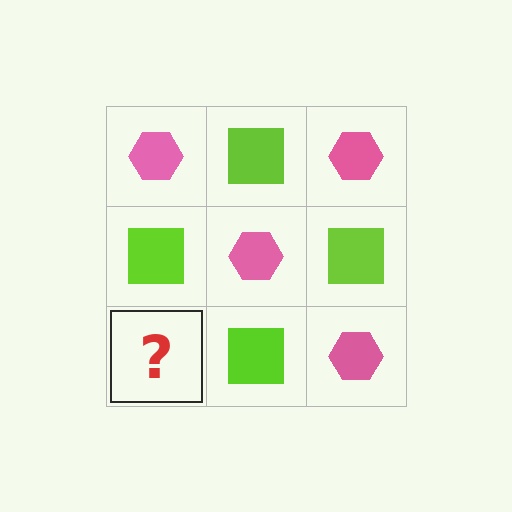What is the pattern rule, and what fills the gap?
The rule is that it alternates pink hexagon and lime square in a checkerboard pattern. The gap should be filled with a pink hexagon.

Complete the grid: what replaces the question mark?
The question mark should be replaced with a pink hexagon.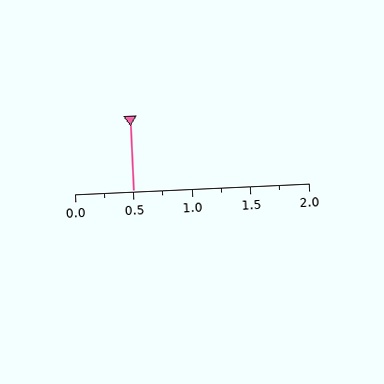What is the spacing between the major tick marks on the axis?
The major ticks are spaced 0.5 apart.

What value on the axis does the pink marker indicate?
The marker indicates approximately 0.5.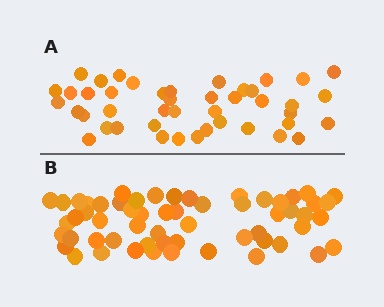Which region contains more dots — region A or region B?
Region B (the bottom region) has more dots.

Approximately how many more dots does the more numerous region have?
Region B has approximately 15 more dots than region A.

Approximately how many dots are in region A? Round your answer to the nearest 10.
About 40 dots. (The exact count is 44, which rounds to 40.)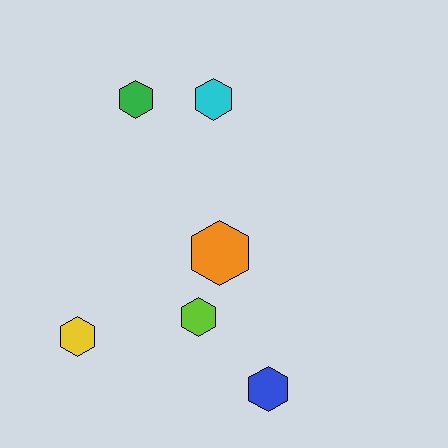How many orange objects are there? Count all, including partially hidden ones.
There is 1 orange object.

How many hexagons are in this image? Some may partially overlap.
There are 6 hexagons.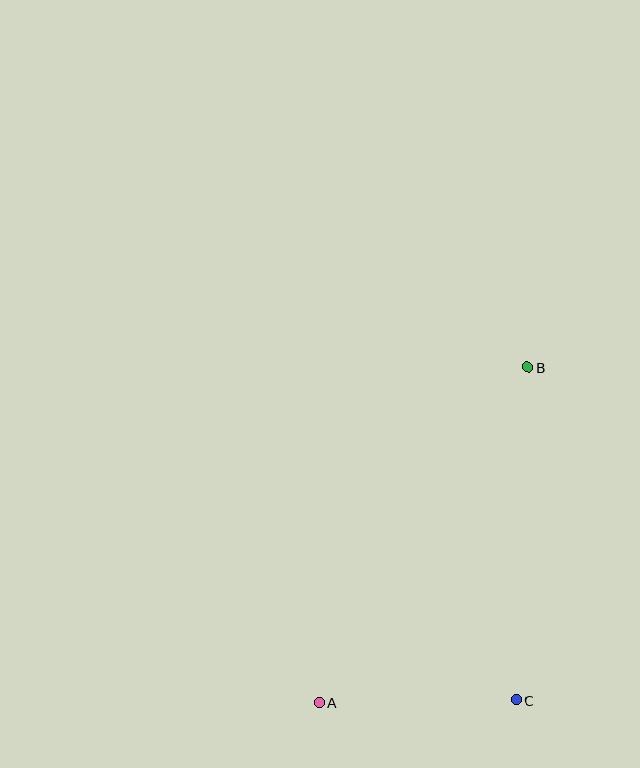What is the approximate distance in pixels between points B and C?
The distance between B and C is approximately 333 pixels.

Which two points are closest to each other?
Points A and C are closest to each other.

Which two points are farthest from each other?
Points A and B are farthest from each other.